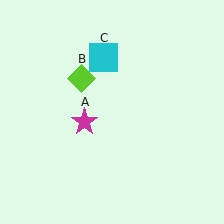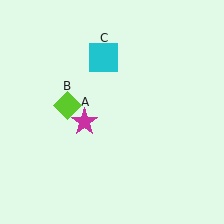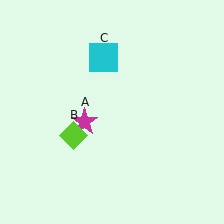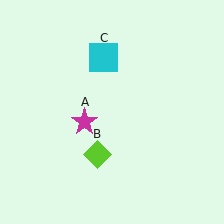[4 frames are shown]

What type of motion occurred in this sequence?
The lime diamond (object B) rotated counterclockwise around the center of the scene.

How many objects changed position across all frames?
1 object changed position: lime diamond (object B).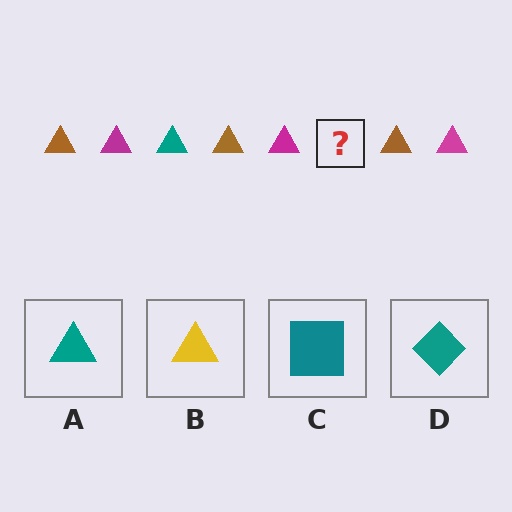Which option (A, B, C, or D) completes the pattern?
A.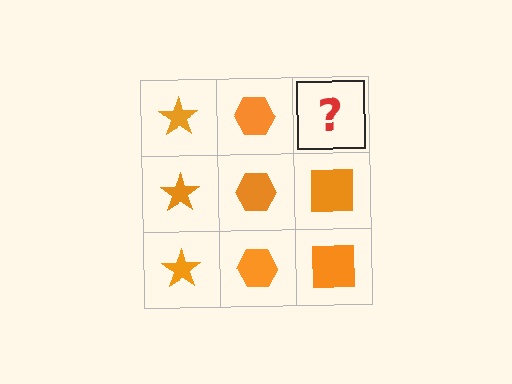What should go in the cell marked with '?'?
The missing cell should contain an orange square.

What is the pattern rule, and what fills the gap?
The rule is that each column has a consistent shape. The gap should be filled with an orange square.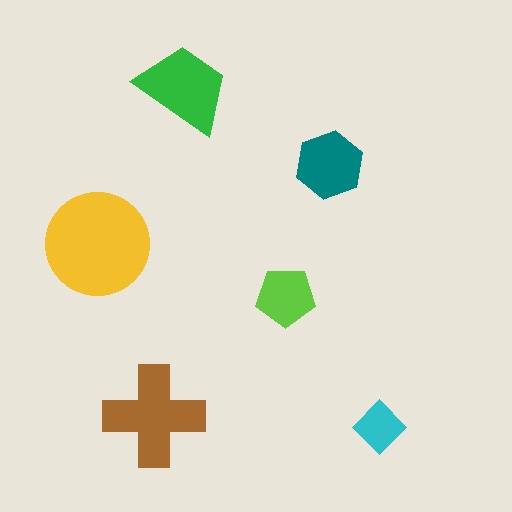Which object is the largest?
The yellow circle.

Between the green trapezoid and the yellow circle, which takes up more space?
The yellow circle.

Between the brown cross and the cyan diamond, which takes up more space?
The brown cross.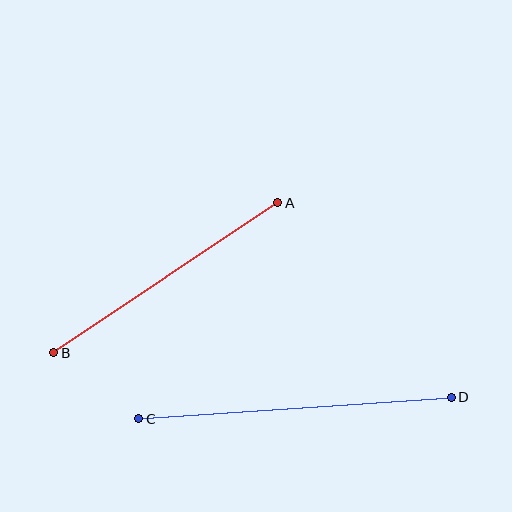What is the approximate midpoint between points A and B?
The midpoint is at approximately (166, 278) pixels.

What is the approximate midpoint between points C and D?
The midpoint is at approximately (295, 408) pixels.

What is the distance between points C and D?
The distance is approximately 313 pixels.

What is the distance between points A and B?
The distance is approximately 270 pixels.